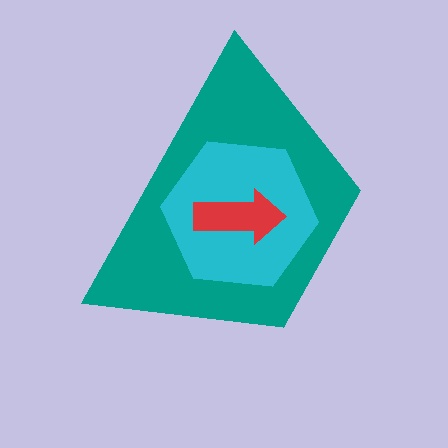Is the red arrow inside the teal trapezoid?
Yes.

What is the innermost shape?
The red arrow.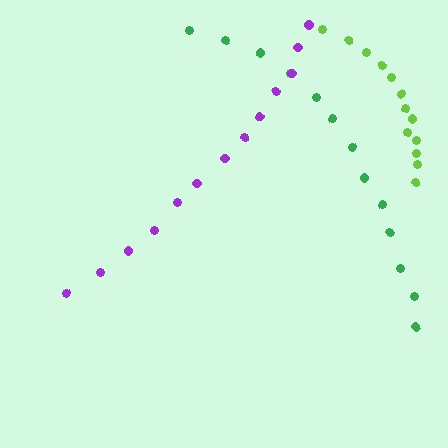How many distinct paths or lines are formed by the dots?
There are 3 distinct paths.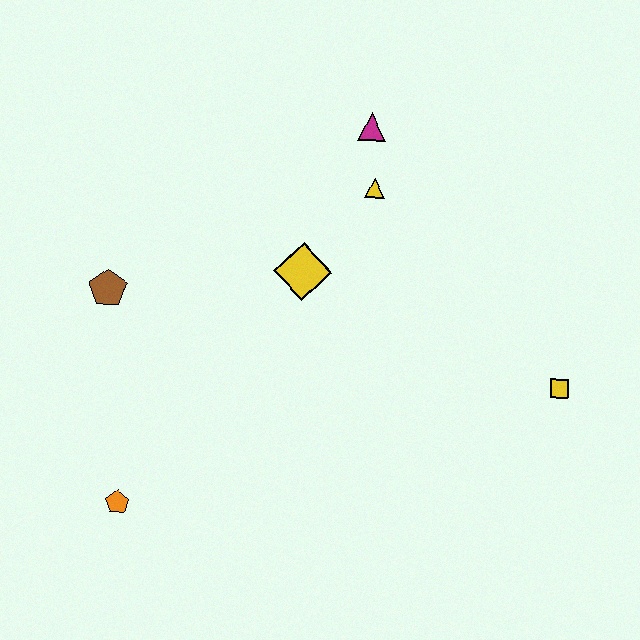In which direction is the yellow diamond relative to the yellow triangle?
The yellow diamond is below the yellow triangle.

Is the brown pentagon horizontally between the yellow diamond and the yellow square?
No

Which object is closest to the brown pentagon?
The yellow diamond is closest to the brown pentagon.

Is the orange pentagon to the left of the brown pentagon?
No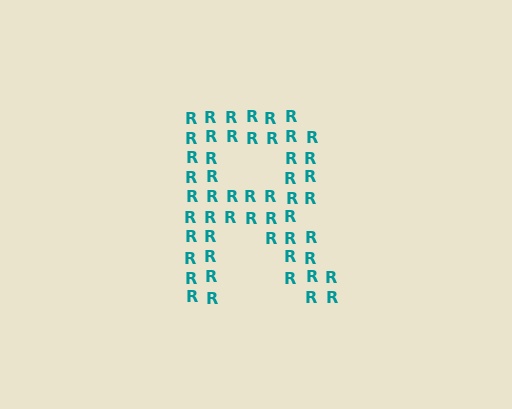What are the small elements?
The small elements are letter R's.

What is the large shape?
The large shape is the letter R.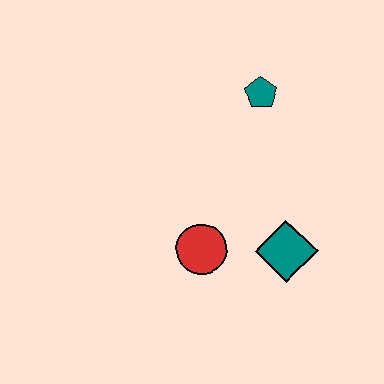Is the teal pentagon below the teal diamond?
No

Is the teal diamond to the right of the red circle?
Yes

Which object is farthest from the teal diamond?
The teal pentagon is farthest from the teal diamond.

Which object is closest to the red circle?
The teal diamond is closest to the red circle.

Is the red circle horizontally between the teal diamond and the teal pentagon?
No